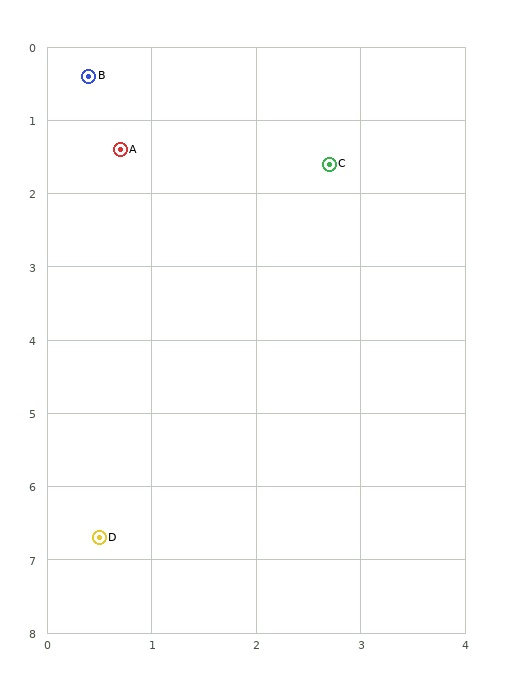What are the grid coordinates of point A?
Point A is at approximately (0.7, 1.4).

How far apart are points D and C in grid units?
Points D and C are about 5.6 grid units apart.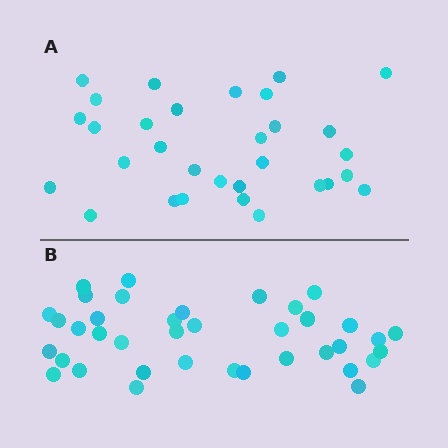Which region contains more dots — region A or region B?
Region B (the bottom region) has more dots.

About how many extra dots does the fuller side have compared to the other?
Region B has roughly 8 or so more dots than region A.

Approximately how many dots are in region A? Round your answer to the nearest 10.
About 30 dots. (The exact count is 31, which rounds to 30.)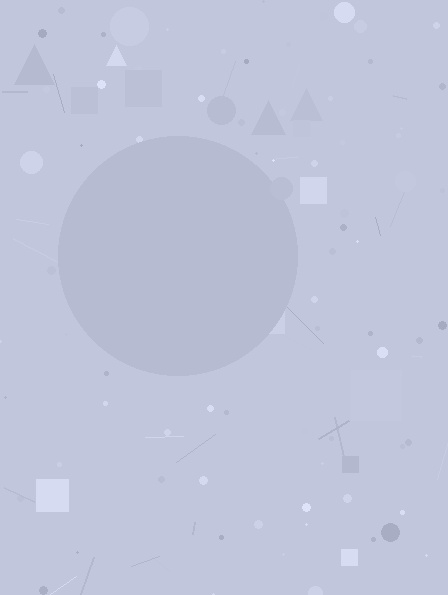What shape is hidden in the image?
A circle is hidden in the image.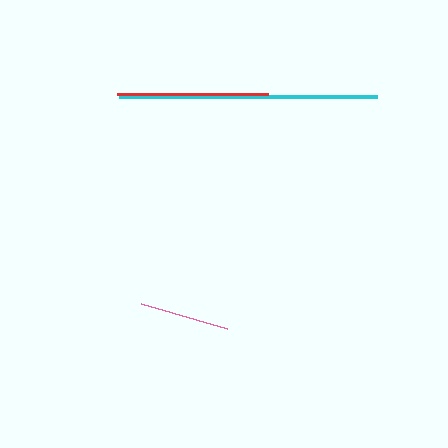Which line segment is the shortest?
The pink line is the shortest at approximately 89 pixels.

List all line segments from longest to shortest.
From longest to shortest: cyan, red, pink.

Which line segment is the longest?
The cyan line is the longest at approximately 258 pixels.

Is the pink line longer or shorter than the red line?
The red line is longer than the pink line.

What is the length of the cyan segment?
The cyan segment is approximately 258 pixels long.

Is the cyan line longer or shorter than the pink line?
The cyan line is longer than the pink line.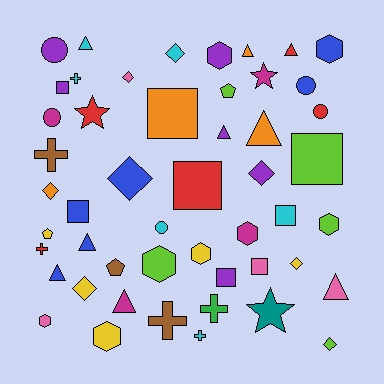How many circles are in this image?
There are 5 circles.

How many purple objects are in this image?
There are 6 purple objects.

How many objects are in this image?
There are 50 objects.